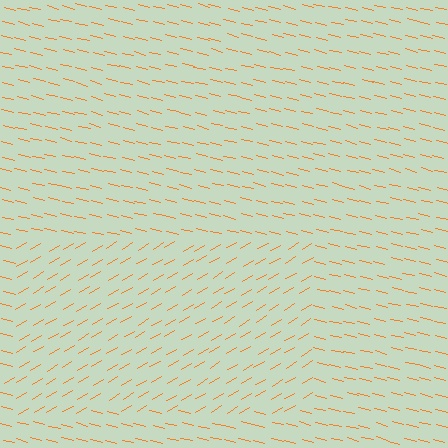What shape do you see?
I see a rectangle.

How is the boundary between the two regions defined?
The boundary is defined purely by a change in line orientation (approximately 45 degrees difference). All lines are the same color and thickness.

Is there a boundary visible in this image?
Yes, there is a texture boundary formed by a change in line orientation.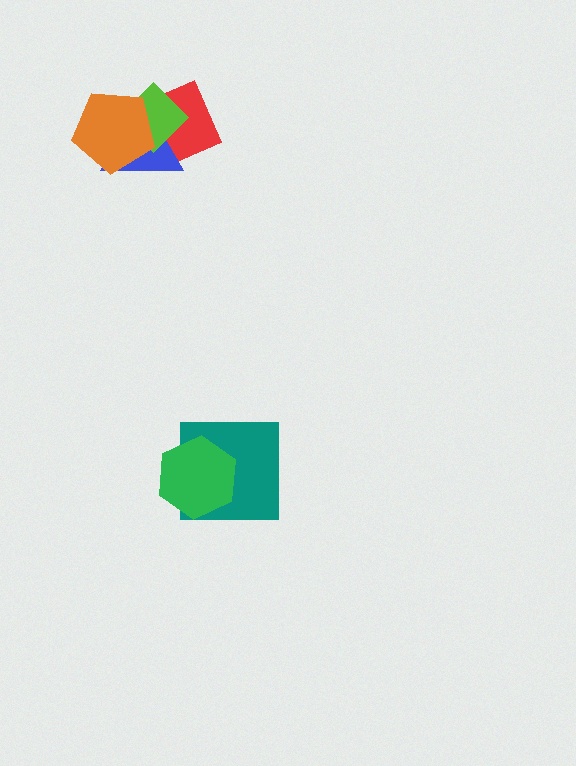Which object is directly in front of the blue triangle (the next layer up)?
The lime diamond is directly in front of the blue triangle.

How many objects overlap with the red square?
3 objects overlap with the red square.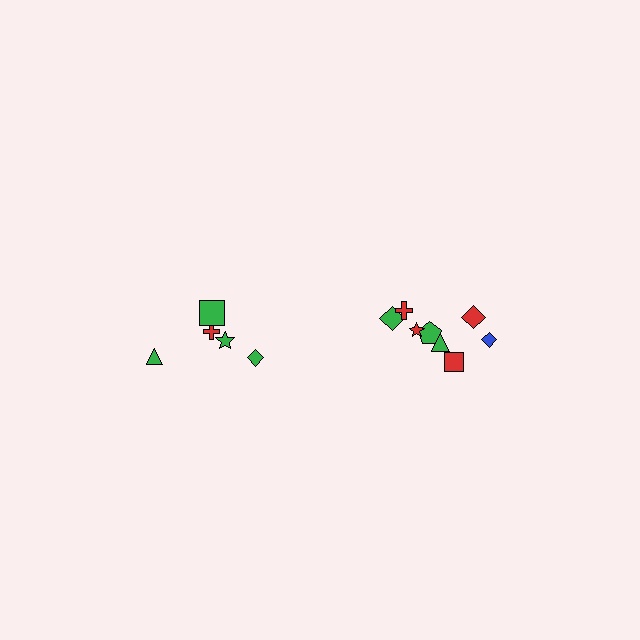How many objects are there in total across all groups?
There are 13 objects.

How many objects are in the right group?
There are 8 objects.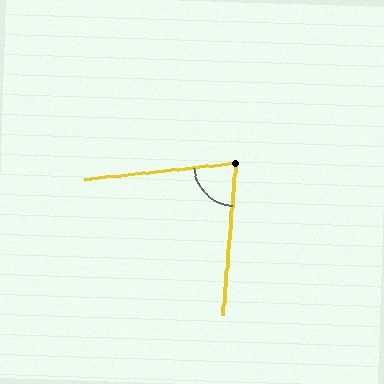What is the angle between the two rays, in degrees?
Approximately 79 degrees.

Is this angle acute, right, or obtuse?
It is acute.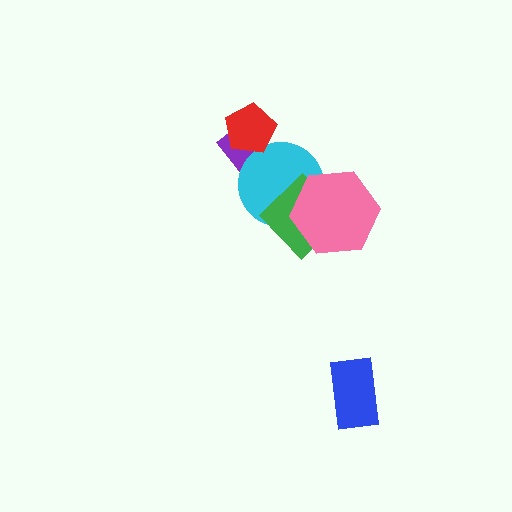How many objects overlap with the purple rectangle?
2 objects overlap with the purple rectangle.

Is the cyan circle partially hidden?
Yes, it is partially covered by another shape.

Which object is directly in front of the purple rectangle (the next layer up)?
The cyan circle is directly in front of the purple rectangle.